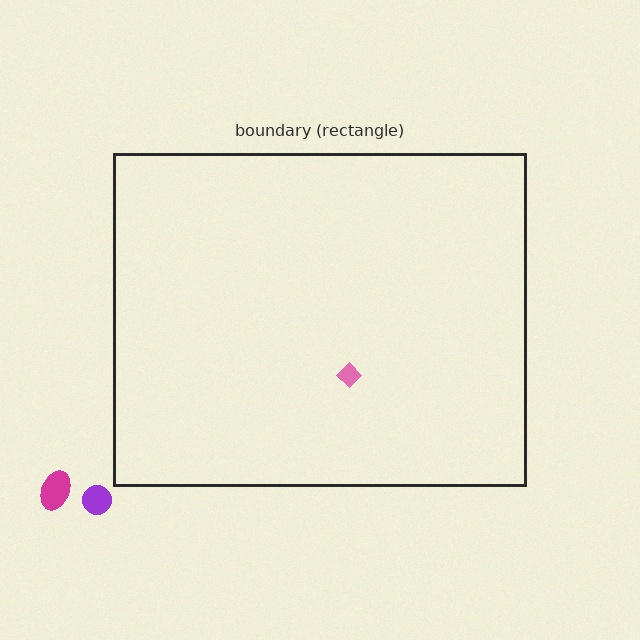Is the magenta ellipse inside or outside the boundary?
Outside.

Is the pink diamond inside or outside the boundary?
Inside.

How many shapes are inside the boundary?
1 inside, 2 outside.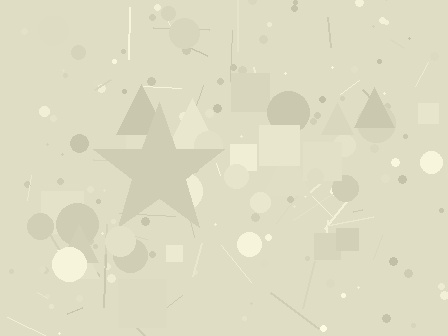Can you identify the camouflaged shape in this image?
The camouflaged shape is a star.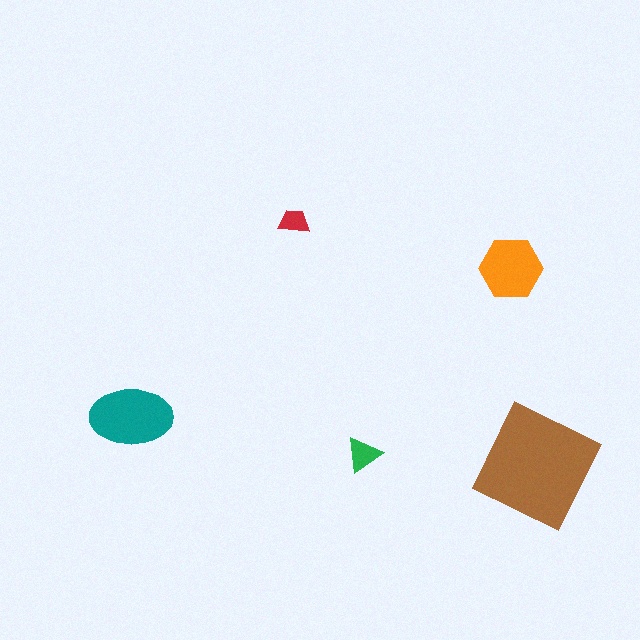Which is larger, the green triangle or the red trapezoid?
The green triangle.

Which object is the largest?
The brown square.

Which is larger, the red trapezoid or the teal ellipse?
The teal ellipse.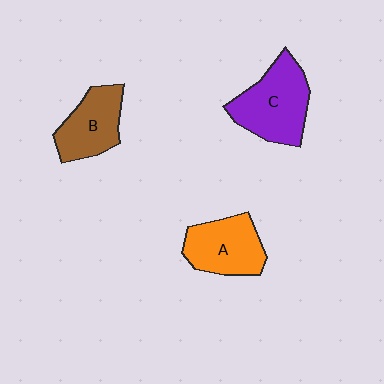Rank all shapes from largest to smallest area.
From largest to smallest: C (purple), A (orange), B (brown).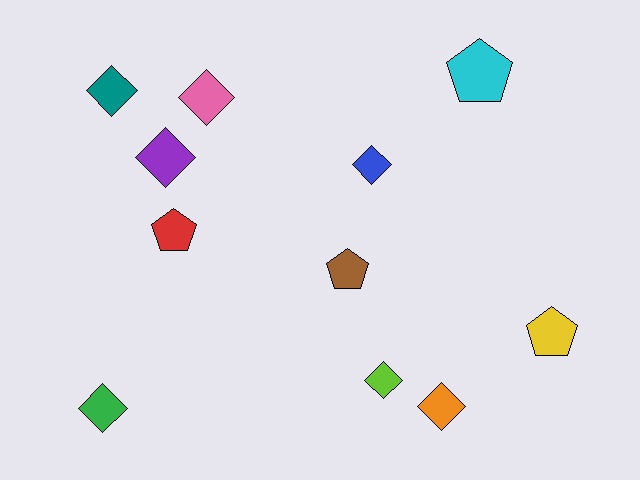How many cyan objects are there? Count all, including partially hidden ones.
There is 1 cyan object.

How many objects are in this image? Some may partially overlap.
There are 11 objects.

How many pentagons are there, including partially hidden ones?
There are 4 pentagons.